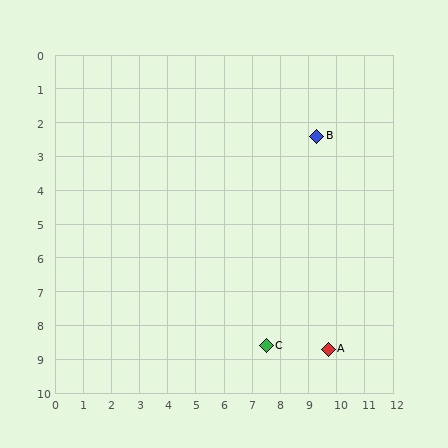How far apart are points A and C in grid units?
Points A and C are about 2.2 grid units apart.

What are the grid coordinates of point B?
Point B is at approximately (9.3, 2.4).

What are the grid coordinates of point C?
Point C is at approximately (7.5, 8.6).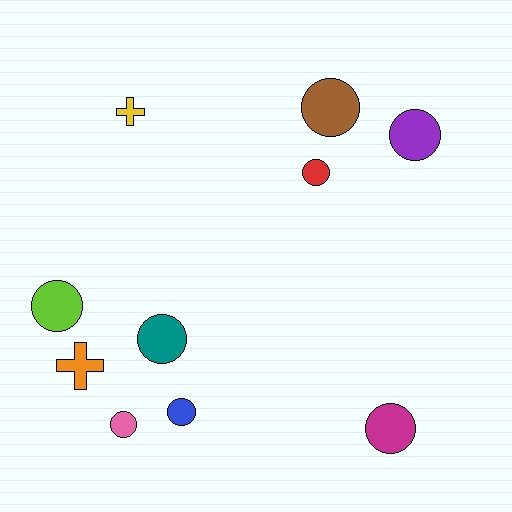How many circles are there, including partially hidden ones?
There are 8 circles.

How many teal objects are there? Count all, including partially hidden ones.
There is 1 teal object.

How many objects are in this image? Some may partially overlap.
There are 10 objects.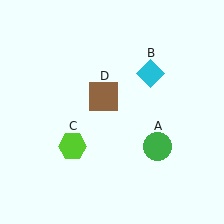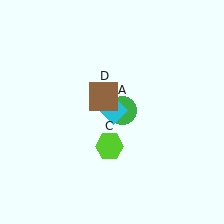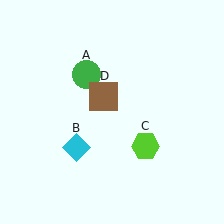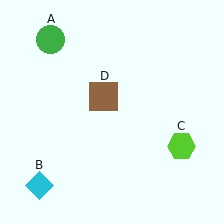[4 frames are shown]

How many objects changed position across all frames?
3 objects changed position: green circle (object A), cyan diamond (object B), lime hexagon (object C).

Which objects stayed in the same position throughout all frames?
Brown square (object D) remained stationary.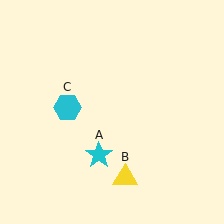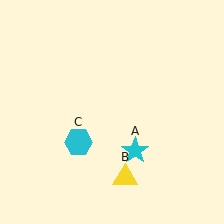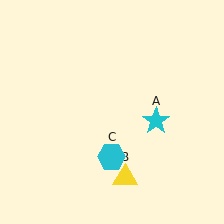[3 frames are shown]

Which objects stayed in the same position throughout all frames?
Yellow triangle (object B) remained stationary.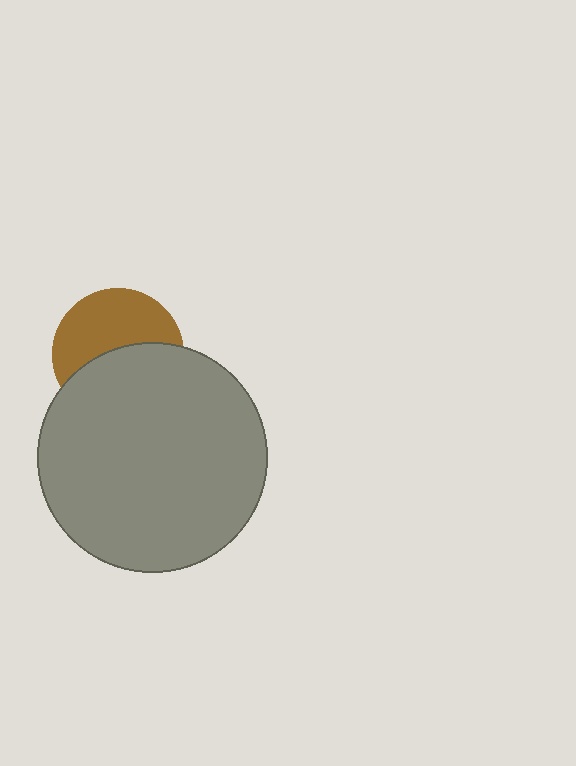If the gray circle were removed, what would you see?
You would see the complete brown circle.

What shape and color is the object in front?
The object in front is a gray circle.